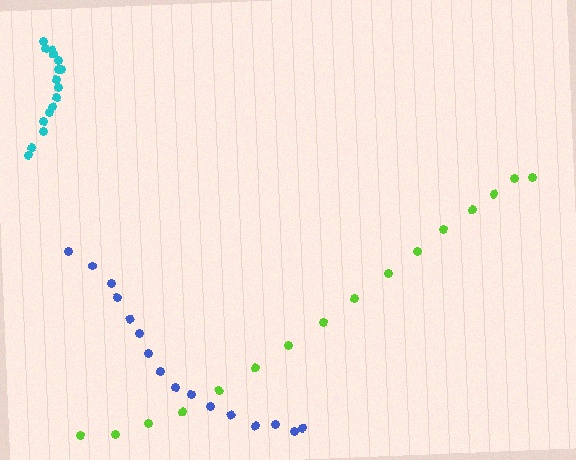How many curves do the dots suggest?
There are 3 distinct paths.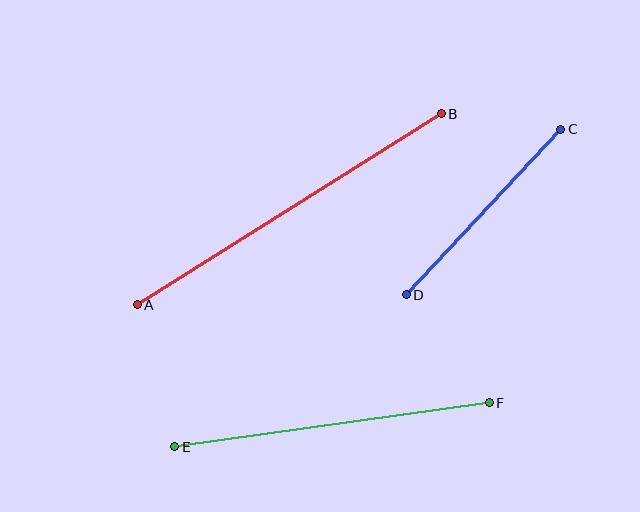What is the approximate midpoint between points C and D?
The midpoint is at approximately (483, 212) pixels.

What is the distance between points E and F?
The distance is approximately 318 pixels.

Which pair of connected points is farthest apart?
Points A and B are farthest apart.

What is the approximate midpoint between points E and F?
The midpoint is at approximately (332, 425) pixels.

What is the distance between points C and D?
The distance is approximately 227 pixels.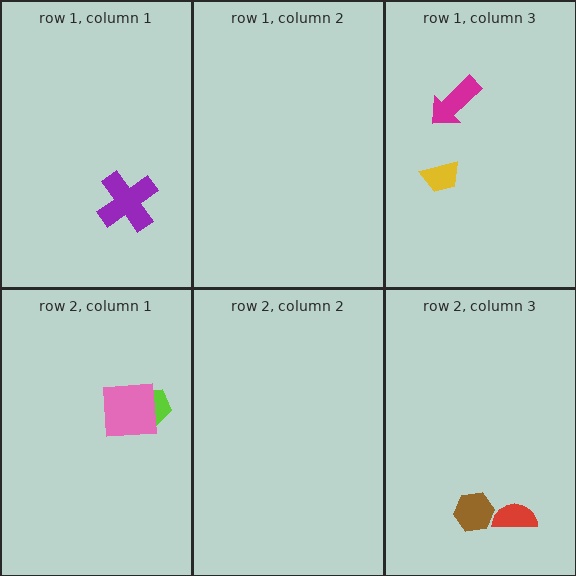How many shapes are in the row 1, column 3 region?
2.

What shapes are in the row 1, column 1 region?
The purple cross.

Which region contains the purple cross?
The row 1, column 1 region.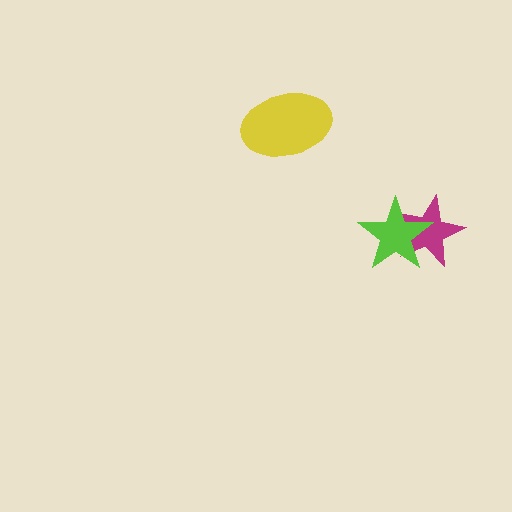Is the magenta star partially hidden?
Yes, it is partially covered by another shape.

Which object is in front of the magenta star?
The lime star is in front of the magenta star.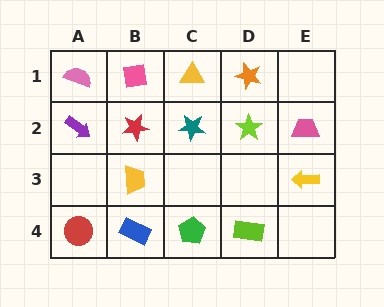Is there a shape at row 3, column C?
No, that cell is empty.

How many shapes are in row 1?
4 shapes.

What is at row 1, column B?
A pink square.